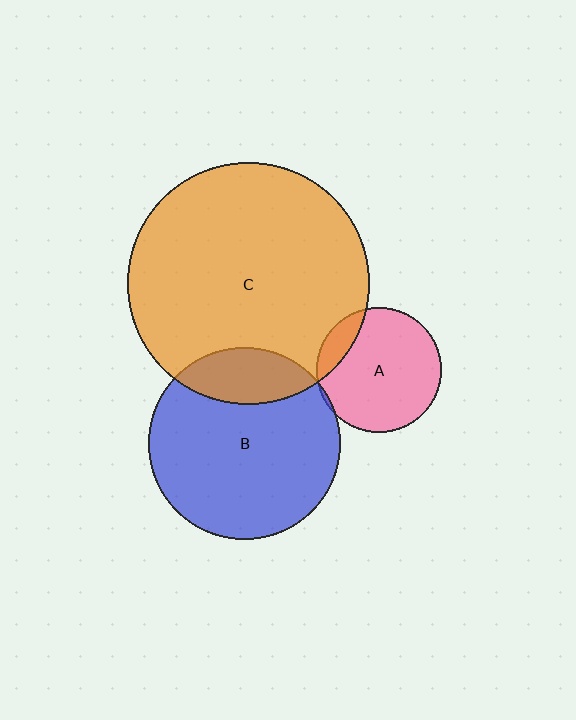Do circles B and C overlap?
Yes.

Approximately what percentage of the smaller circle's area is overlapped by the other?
Approximately 20%.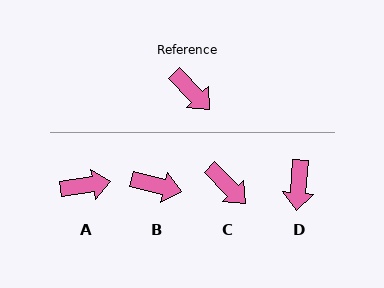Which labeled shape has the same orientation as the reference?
C.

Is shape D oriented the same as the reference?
No, it is off by about 49 degrees.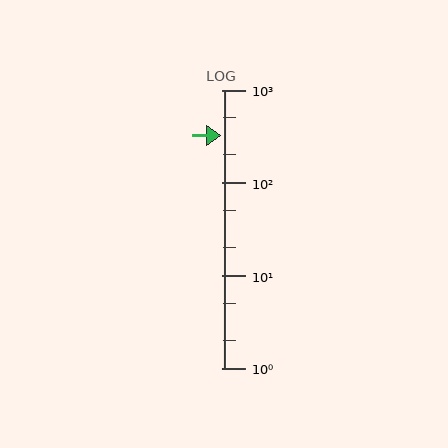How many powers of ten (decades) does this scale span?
The scale spans 3 decades, from 1 to 1000.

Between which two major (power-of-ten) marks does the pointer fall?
The pointer is between 100 and 1000.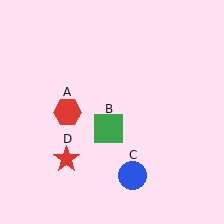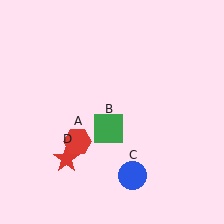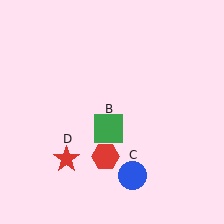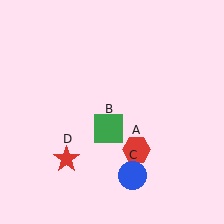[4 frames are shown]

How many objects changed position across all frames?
1 object changed position: red hexagon (object A).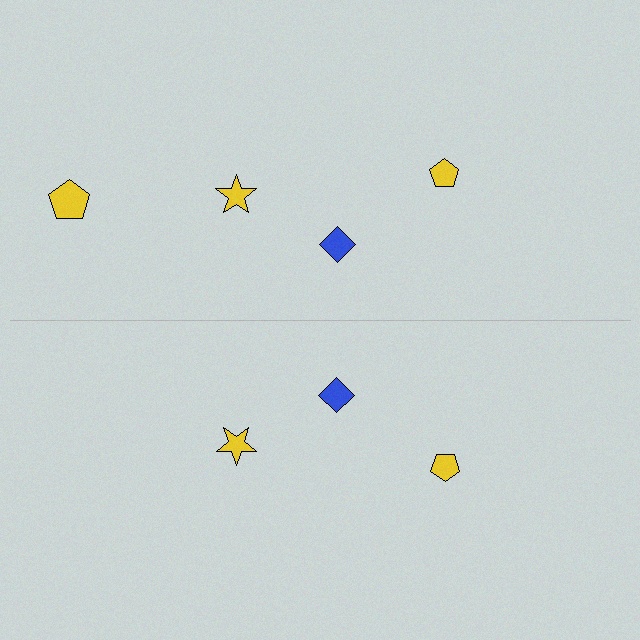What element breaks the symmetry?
A yellow pentagon is missing from the bottom side.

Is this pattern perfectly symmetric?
No, the pattern is not perfectly symmetric. A yellow pentagon is missing from the bottom side.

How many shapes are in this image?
There are 7 shapes in this image.